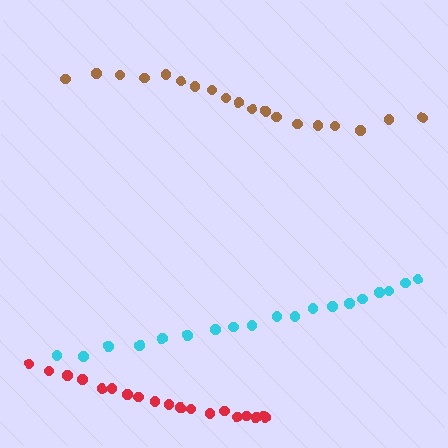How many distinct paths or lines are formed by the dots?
There are 3 distinct paths.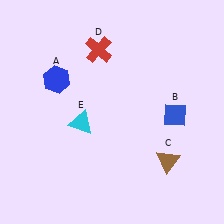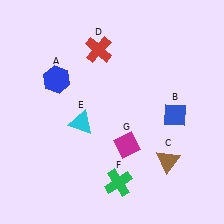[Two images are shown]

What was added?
A green cross (F), a magenta diamond (G) were added in Image 2.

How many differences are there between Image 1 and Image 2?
There are 2 differences between the two images.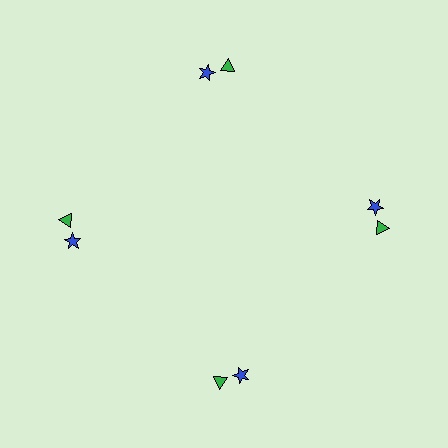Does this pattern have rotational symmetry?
Yes, this pattern has 4-fold rotational symmetry. It looks the same after rotating 90 degrees around the center.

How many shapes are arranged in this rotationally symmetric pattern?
There are 8 shapes, arranged in 4 groups of 2.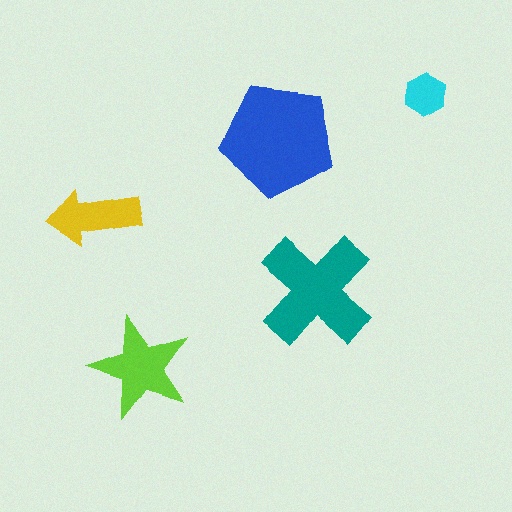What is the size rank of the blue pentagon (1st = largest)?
1st.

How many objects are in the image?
There are 5 objects in the image.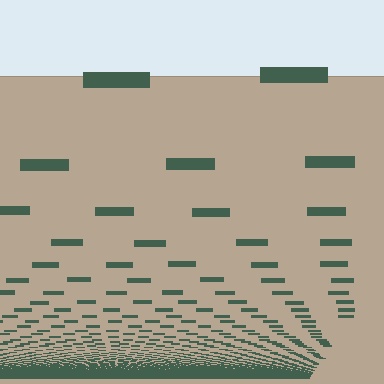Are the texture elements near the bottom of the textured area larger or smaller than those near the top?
Smaller. The gradient is inverted — elements near the bottom are smaller and denser.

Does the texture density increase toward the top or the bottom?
Density increases toward the bottom.